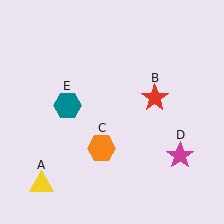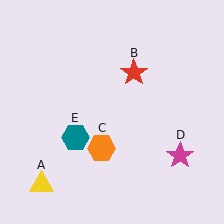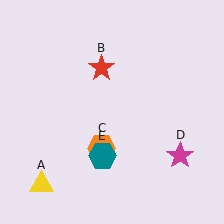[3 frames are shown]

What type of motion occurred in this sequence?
The red star (object B), teal hexagon (object E) rotated counterclockwise around the center of the scene.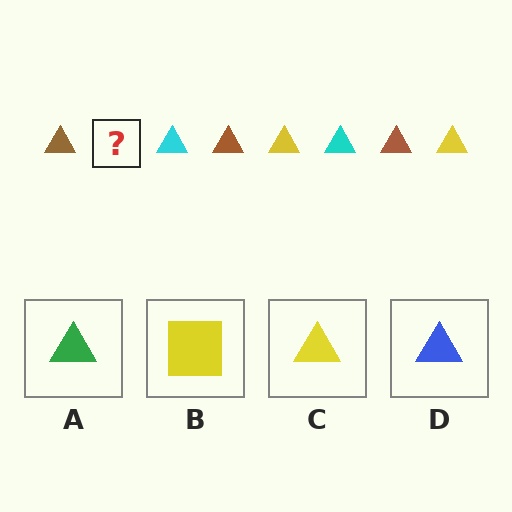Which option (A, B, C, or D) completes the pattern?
C.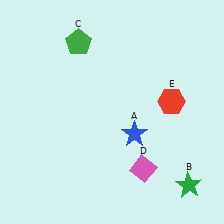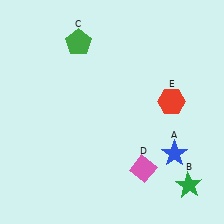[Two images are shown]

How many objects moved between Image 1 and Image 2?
1 object moved between the two images.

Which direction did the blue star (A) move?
The blue star (A) moved right.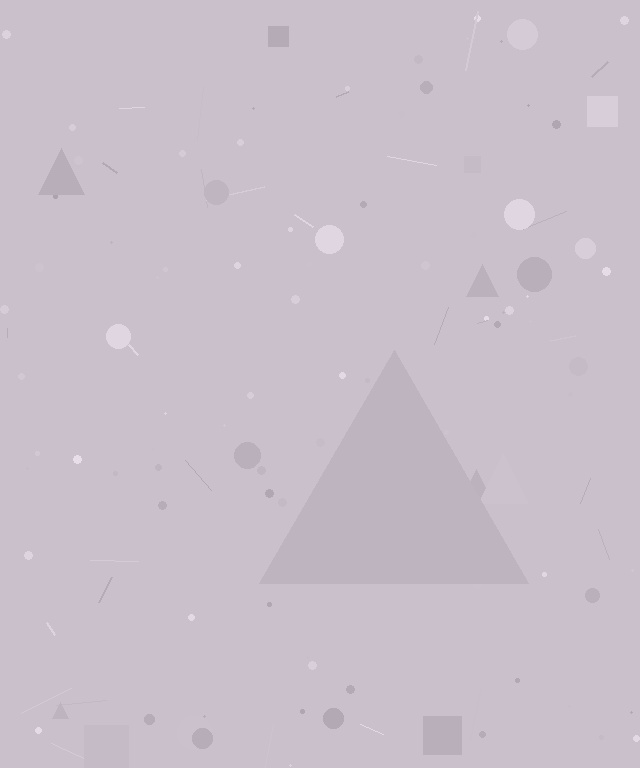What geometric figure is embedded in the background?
A triangle is embedded in the background.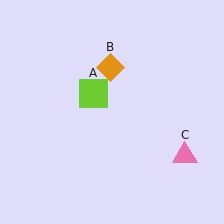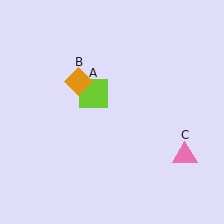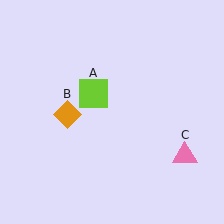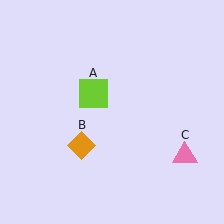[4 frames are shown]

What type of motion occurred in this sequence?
The orange diamond (object B) rotated counterclockwise around the center of the scene.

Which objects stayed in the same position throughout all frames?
Lime square (object A) and pink triangle (object C) remained stationary.